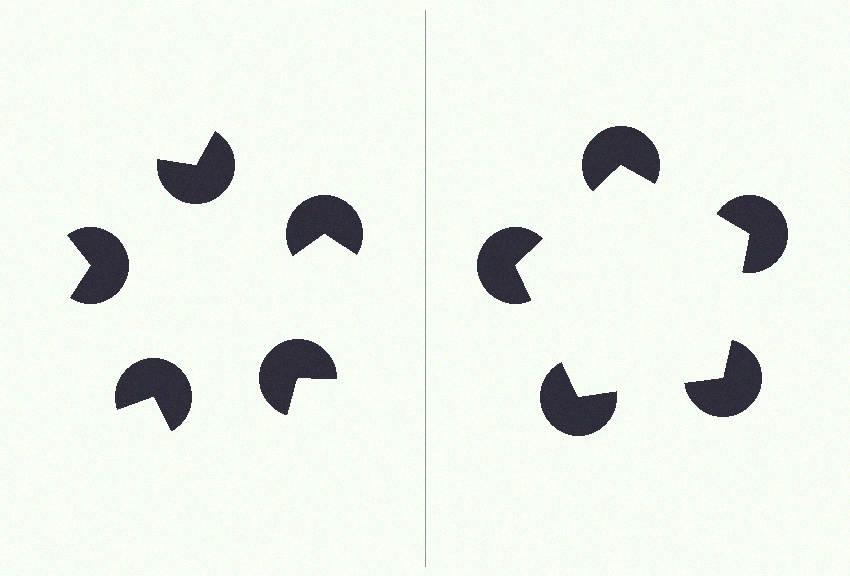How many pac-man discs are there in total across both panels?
10 — 5 on each side.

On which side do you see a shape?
An illusory pentagon appears on the right side. On the left side the wedge cuts are rotated, so no coherent shape forms.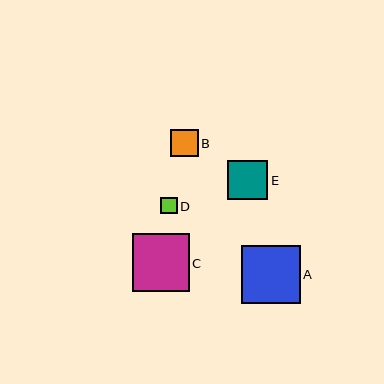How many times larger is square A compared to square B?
Square A is approximately 2.2 times the size of square B.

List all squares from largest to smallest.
From largest to smallest: A, C, E, B, D.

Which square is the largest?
Square A is the largest with a size of approximately 59 pixels.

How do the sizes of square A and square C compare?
Square A and square C are approximately the same size.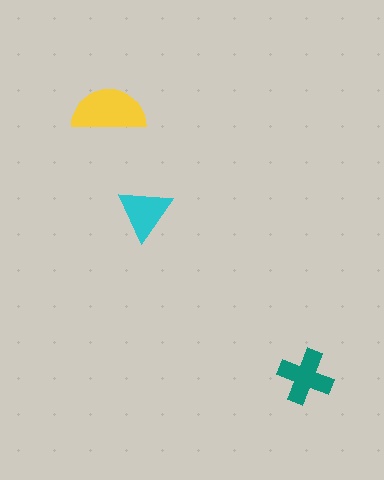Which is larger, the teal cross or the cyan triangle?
The teal cross.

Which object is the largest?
The yellow semicircle.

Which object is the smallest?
The cyan triangle.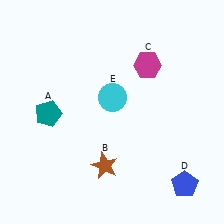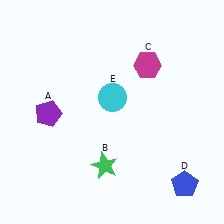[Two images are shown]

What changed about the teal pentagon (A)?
In Image 1, A is teal. In Image 2, it changed to purple.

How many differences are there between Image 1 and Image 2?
There are 2 differences between the two images.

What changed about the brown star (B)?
In Image 1, B is brown. In Image 2, it changed to green.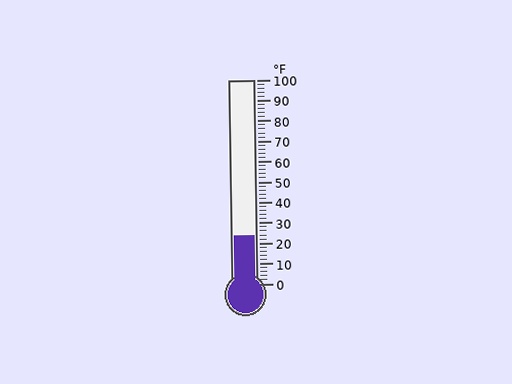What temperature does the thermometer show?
The thermometer shows approximately 24°F.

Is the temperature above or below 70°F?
The temperature is below 70°F.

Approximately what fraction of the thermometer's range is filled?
The thermometer is filled to approximately 25% of its range.